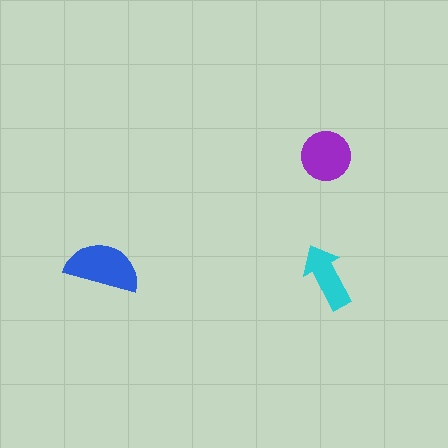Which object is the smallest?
The cyan arrow.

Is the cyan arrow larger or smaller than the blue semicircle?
Smaller.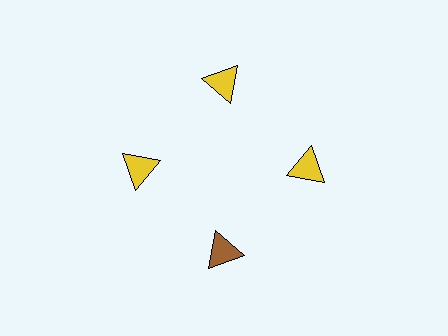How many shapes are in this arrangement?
There are 4 shapes arranged in a ring pattern.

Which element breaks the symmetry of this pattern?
The brown triangle at roughly the 6 o'clock position breaks the symmetry. All other shapes are yellow triangles.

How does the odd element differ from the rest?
It has a different color: brown instead of yellow.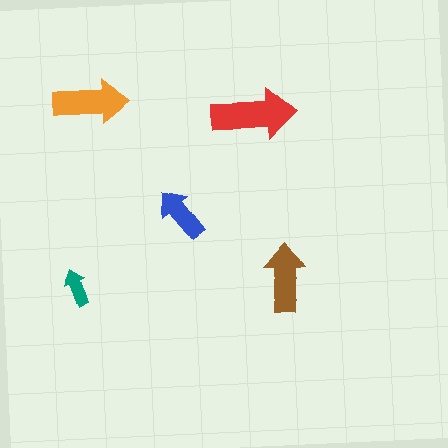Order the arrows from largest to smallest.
the red one, the orange one, the brown one, the blue one, the teal one.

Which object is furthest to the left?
The teal arrow is leftmost.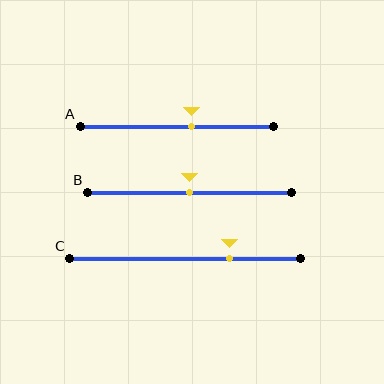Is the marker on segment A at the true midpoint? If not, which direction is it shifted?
No, the marker on segment A is shifted to the right by about 7% of the segment length.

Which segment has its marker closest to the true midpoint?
Segment B has its marker closest to the true midpoint.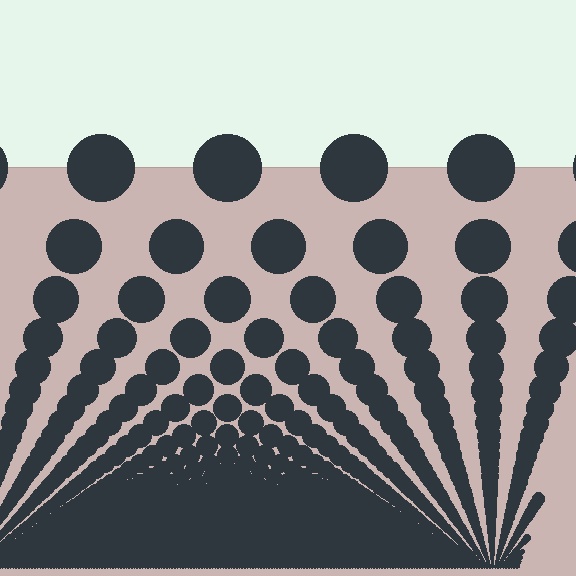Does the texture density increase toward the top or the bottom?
Density increases toward the bottom.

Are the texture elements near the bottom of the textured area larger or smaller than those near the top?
Smaller. The gradient is inverted — elements near the bottom are smaller and denser.